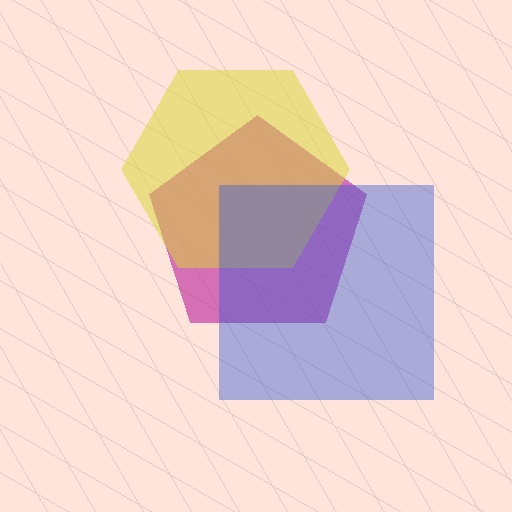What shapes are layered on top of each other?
The layered shapes are: a magenta pentagon, a yellow hexagon, a blue square.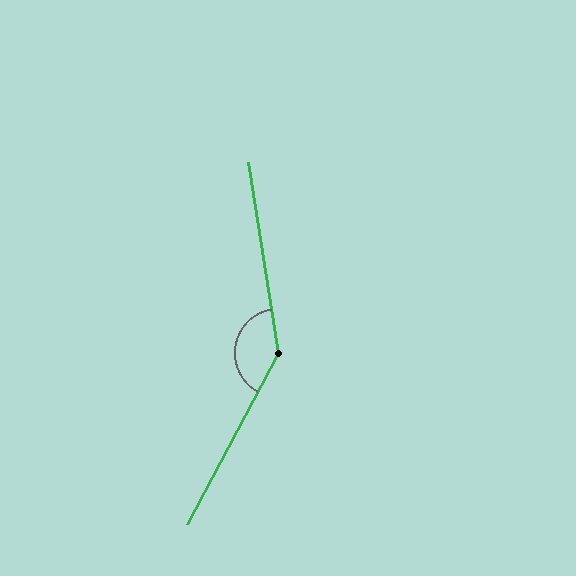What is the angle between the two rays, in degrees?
Approximately 143 degrees.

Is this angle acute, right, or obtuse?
It is obtuse.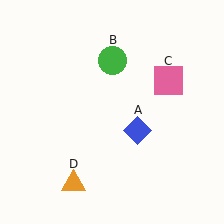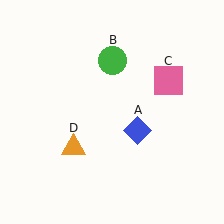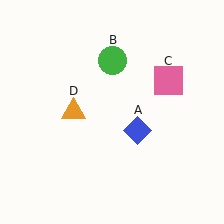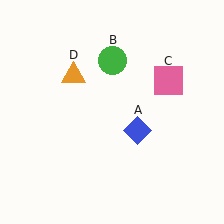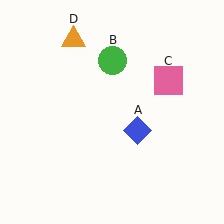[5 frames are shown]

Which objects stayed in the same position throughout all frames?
Blue diamond (object A) and green circle (object B) and pink square (object C) remained stationary.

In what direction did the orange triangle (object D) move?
The orange triangle (object D) moved up.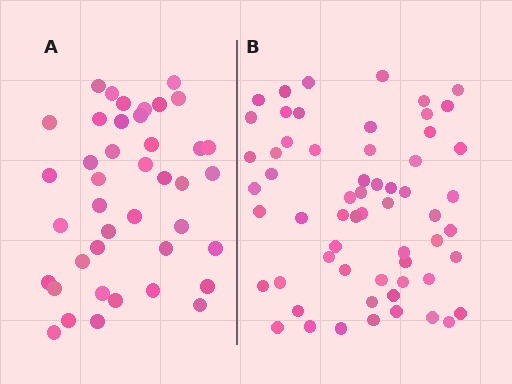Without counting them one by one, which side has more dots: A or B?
Region B (the right region) has more dots.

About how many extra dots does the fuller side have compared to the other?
Region B has approximately 20 more dots than region A.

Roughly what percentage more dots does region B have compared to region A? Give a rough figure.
About 45% more.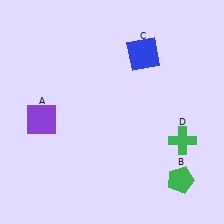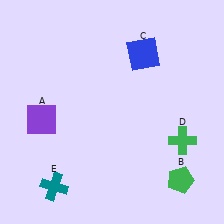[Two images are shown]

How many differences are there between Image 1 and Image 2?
There is 1 difference between the two images.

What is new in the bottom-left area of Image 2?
A teal cross (E) was added in the bottom-left area of Image 2.